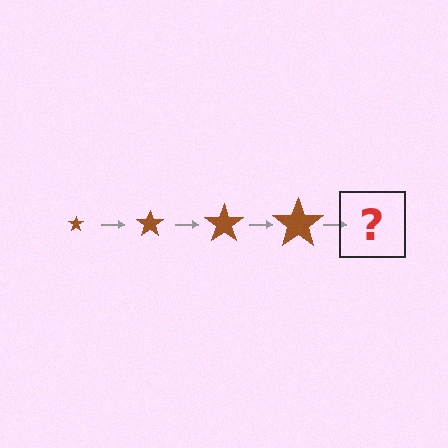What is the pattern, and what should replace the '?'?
The pattern is that the star gets progressively larger each step. The '?' should be a brown star, larger than the previous one.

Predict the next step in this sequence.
The next step is a brown star, larger than the previous one.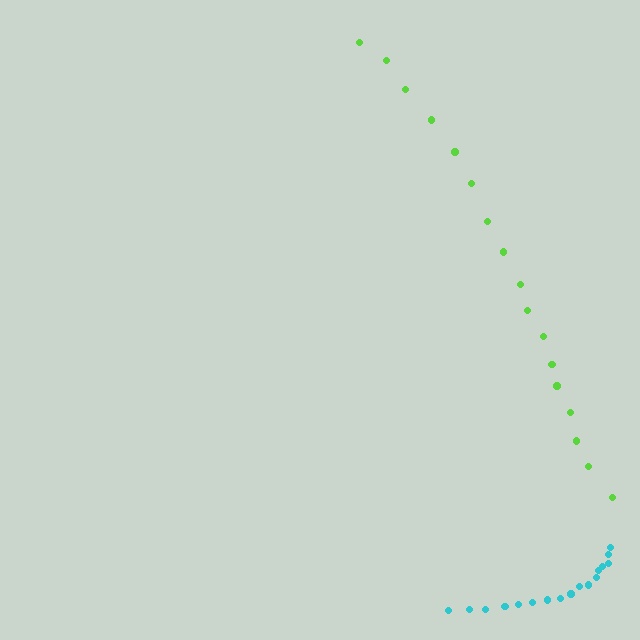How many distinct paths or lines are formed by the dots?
There are 2 distinct paths.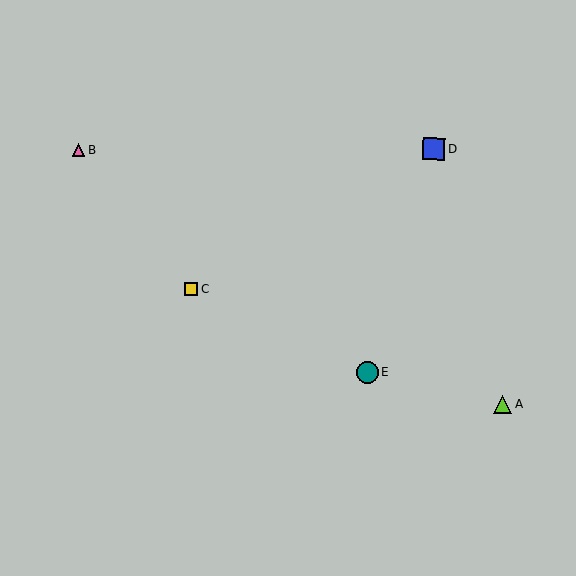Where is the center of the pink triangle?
The center of the pink triangle is at (79, 150).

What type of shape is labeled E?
Shape E is a teal circle.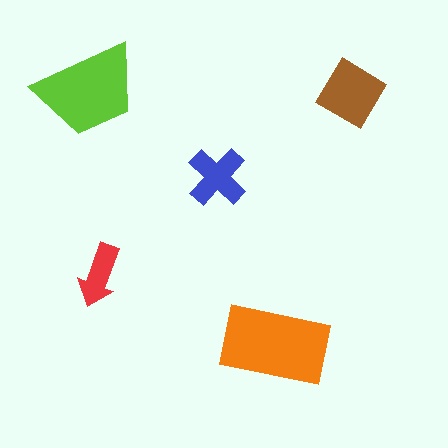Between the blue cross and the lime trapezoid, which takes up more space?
The lime trapezoid.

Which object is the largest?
The orange rectangle.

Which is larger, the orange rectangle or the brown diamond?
The orange rectangle.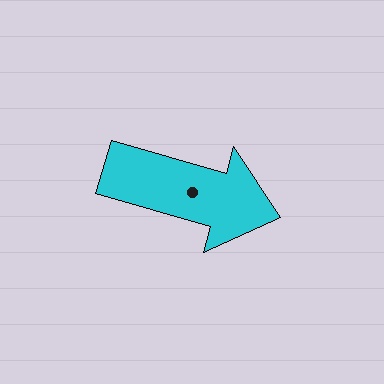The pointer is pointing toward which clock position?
Roughly 4 o'clock.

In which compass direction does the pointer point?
East.